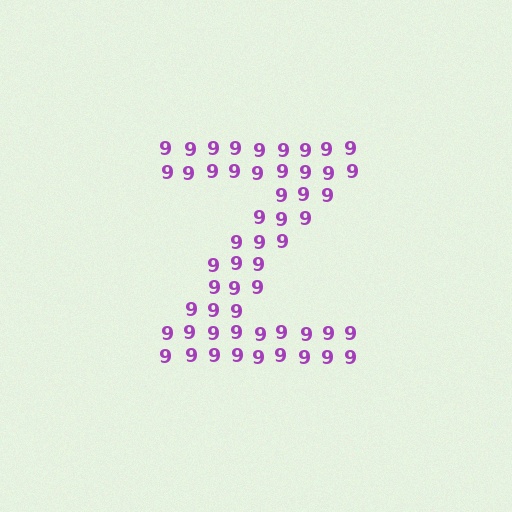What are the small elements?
The small elements are digit 9's.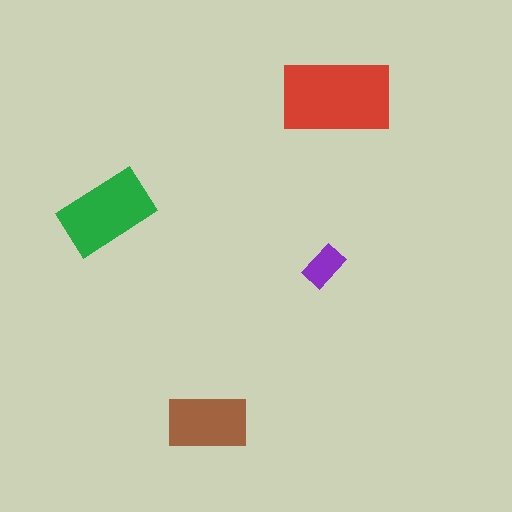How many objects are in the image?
There are 4 objects in the image.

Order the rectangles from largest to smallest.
the red one, the green one, the brown one, the purple one.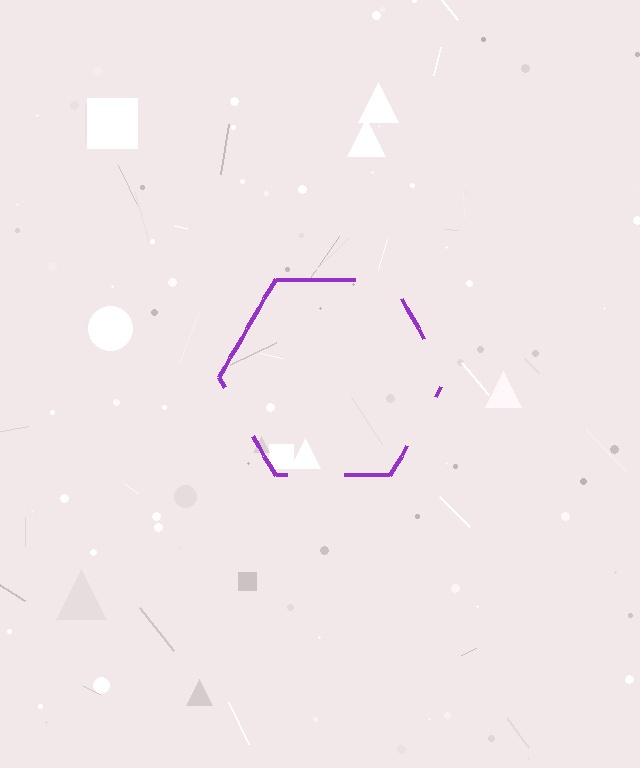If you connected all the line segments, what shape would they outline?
They would outline a hexagon.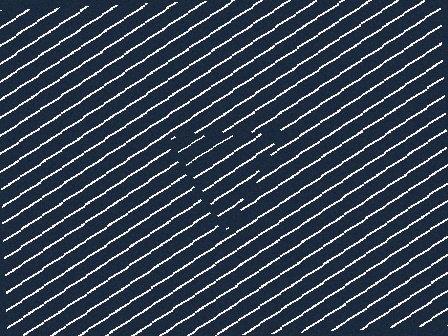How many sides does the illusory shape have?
3 sides — the line-ends trace a triangle.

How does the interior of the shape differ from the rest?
The interior of the shape contains the same grating, shifted by half a period — the contour is defined by the phase discontinuity where line-ends from the inner and outer gratings abut.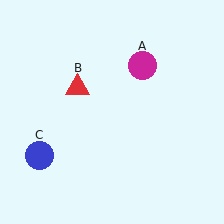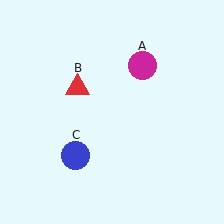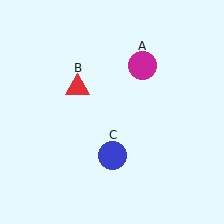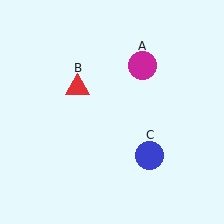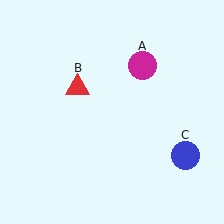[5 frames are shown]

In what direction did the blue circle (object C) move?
The blue circle (object C) moved right.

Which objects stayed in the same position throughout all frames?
Magenta circle (object A) and red triangle (object B) remained stationary.